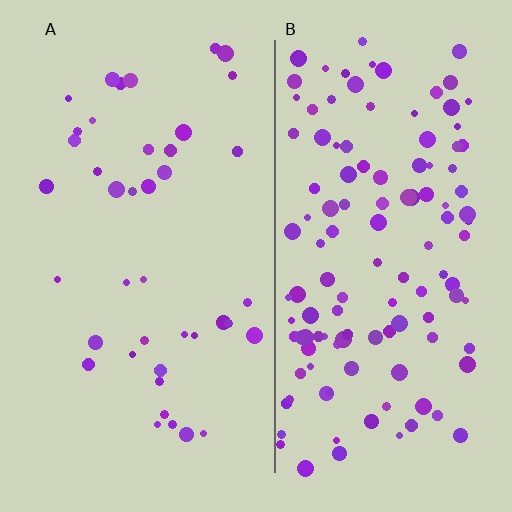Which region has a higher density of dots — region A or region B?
B (the right).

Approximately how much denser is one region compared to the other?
Approximately 3.1× — region B over region A.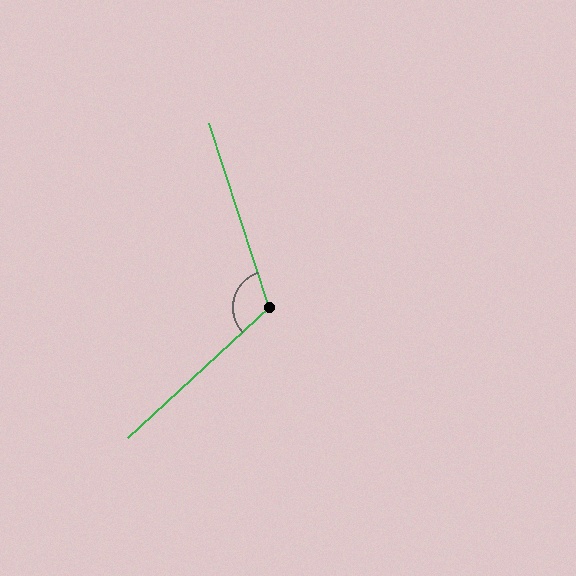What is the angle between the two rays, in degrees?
Approximately 115 degrees.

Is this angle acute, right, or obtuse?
It is obtuse.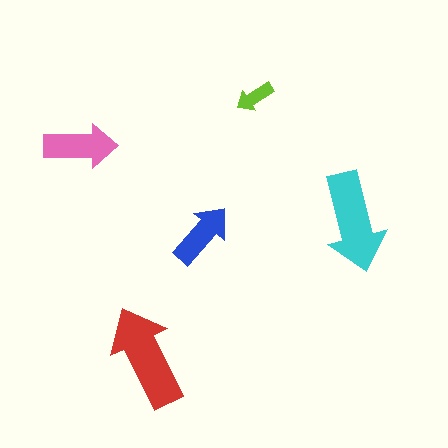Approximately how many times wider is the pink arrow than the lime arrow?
About 2 times wider.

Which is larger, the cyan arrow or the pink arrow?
The cyan one.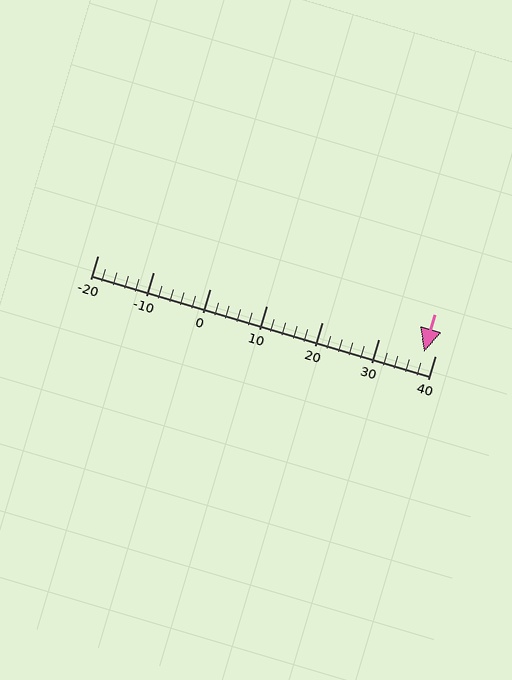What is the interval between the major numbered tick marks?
The major tick marks are spaced 10 units apart.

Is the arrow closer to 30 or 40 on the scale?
The arrow is closer to 40.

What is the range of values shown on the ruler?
The ruler shows values from -20 to 40.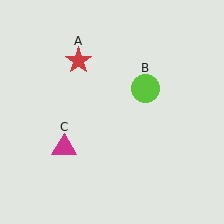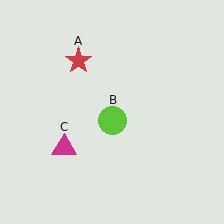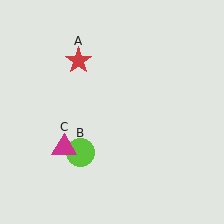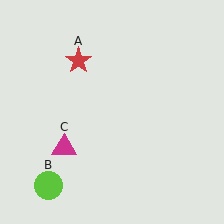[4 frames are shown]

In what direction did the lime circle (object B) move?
The lime circle (object B) moved down and to the left.